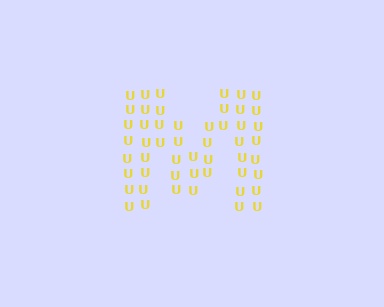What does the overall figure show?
The overall figure shows the letter M.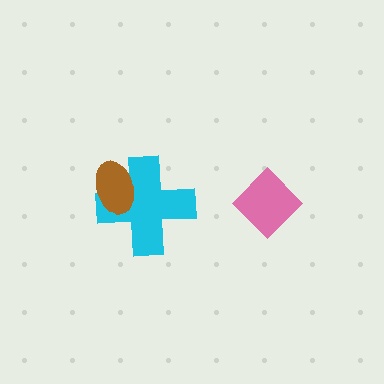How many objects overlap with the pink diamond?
0 objects overlap with the pink diamond.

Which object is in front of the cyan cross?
The brown ellipse is in front of the cyan cross.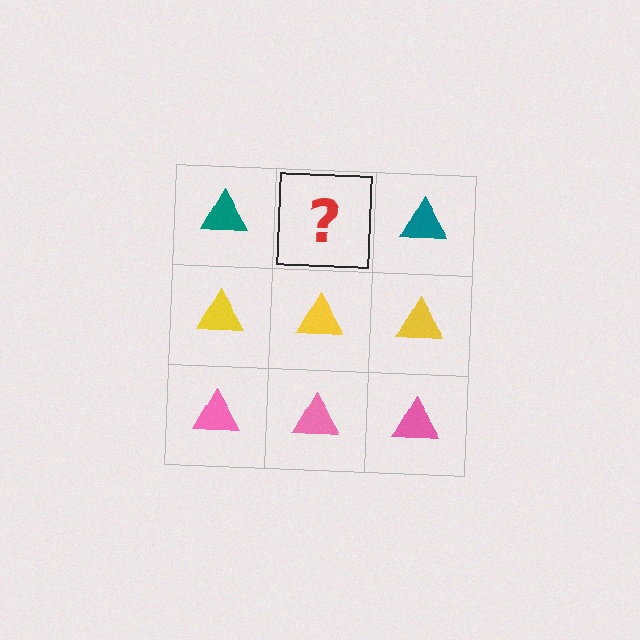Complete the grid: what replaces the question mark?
The question mark should be replaced with a teal triangle.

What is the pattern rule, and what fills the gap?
The rule is that each row has a consistent color. The gap should be filled with a teal triangle.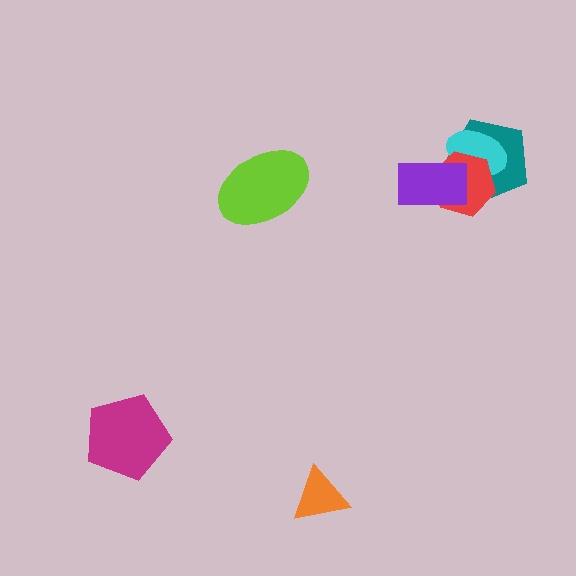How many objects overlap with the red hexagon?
3 objects overlap with the red hexagon.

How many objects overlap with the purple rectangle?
3 objects overlap with the purple rectangle.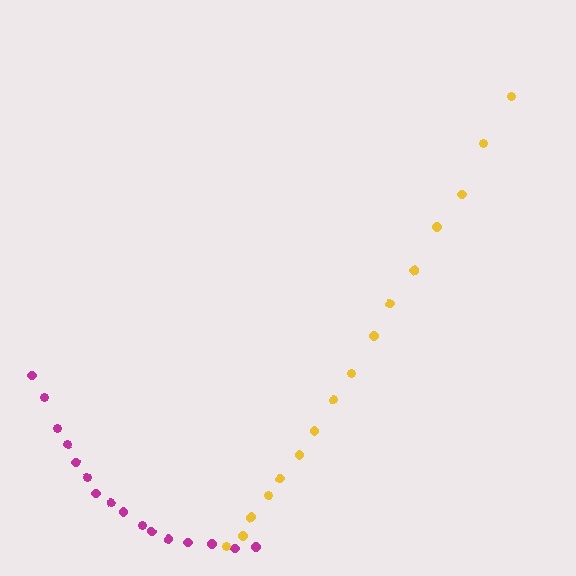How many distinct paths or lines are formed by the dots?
There are 2 distinct paths.